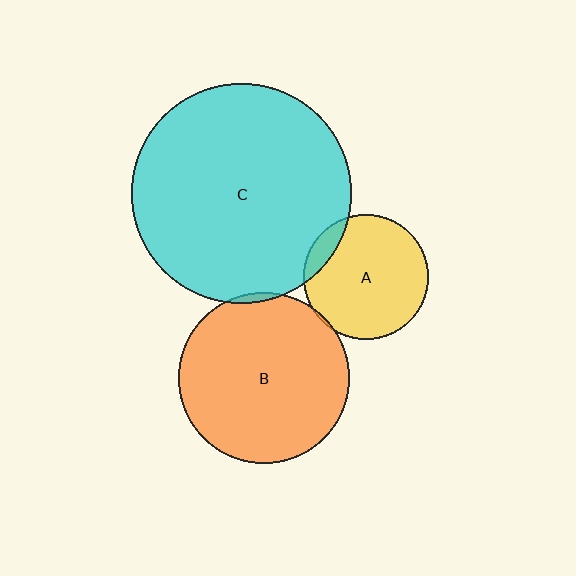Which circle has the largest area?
Circle C (cyan).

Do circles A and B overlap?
Yes.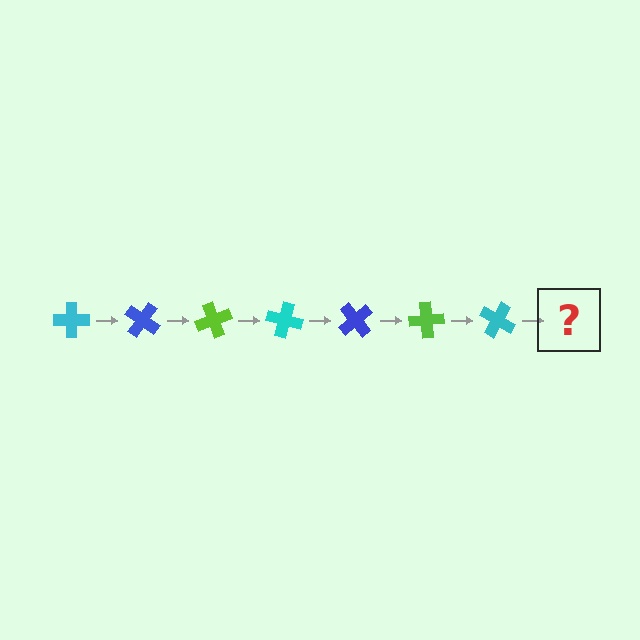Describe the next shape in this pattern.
It should be a blue cross, rotated 245 degrees from the start.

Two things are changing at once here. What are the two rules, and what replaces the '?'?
The two rules are that it rotates 35 degrees each step and the color cycles through cyan, blue, and lime. The '?' should be a blue cross, rotated 245 degrees from the start.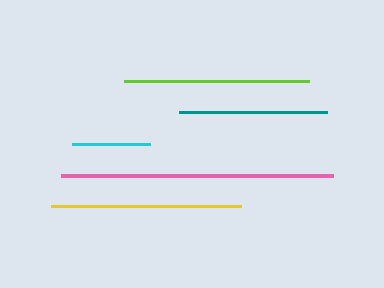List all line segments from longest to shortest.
From longest to shortest: pink, yellow, lime, teal, cyan.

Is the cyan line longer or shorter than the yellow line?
The yellow line is longer than the cyan line.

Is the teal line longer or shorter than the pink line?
The pink line is longer than the teal line.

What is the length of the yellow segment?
The yellow segment is approximately 190 pixels long.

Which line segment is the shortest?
The cyan line is the shortest at approximately 78 pixels.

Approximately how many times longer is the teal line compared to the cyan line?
The teal line is approximately 1.9 times the length of the cyan line.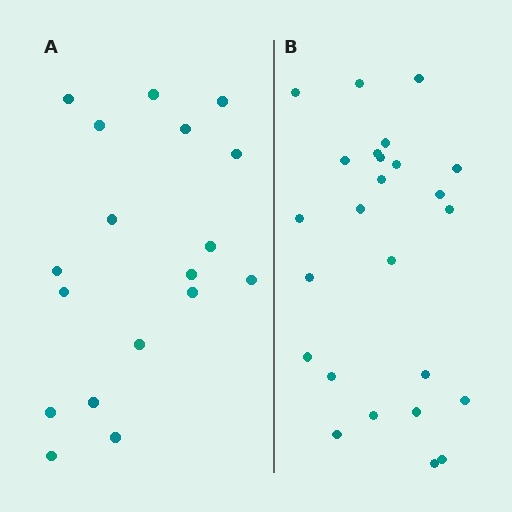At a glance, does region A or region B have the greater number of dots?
Region B (the right region) has more dots.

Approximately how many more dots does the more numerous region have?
Region B has roughly 8 or so more dots than region A.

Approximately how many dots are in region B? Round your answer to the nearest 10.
About 20 dots. (The exact count is 25, which rounds to 20.)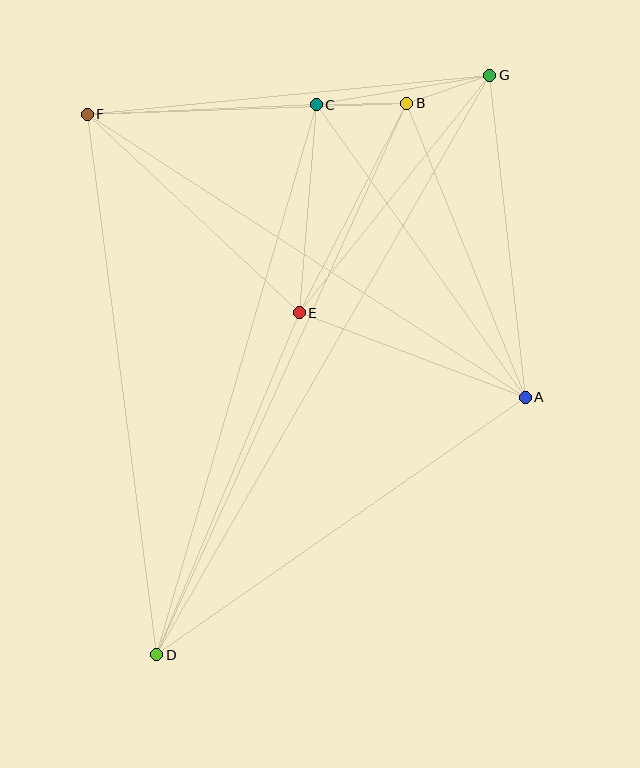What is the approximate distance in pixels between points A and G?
The distance between A and G is approximately 324 pixels.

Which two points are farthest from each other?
Points D and G are farthest from each other.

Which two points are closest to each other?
Points B and G are closest to each other.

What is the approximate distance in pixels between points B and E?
The distance between B and E is approximately 236 pixels.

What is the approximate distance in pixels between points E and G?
The distance between E and G is approximately 305 pixels.